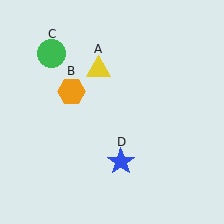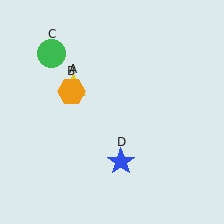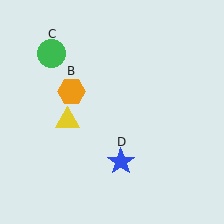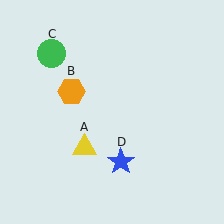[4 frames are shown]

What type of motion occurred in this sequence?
The yellow triangle (object A) rotated counterclockwise around the center of the scene.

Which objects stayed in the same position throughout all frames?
Orange hexagon (object B) and green circle (object C) and blue star (object D) remained stationary.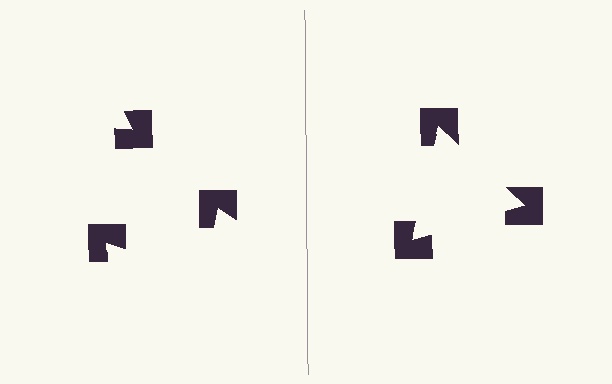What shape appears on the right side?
An illusory triangle.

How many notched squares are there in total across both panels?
6 — 3 on each side.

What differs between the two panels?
The notched squares are positioned identically on both sides; only the wedge orientations differ. On the right they align to a triangle; on the left they are misaligned.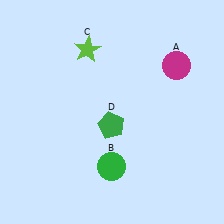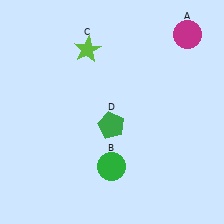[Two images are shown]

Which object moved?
The magenta circle (A) moved up.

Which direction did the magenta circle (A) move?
The magenta circle (A) moved up.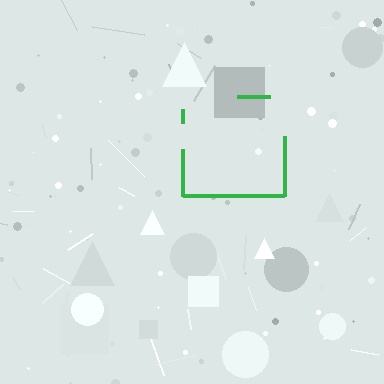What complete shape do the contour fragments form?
The contour fragments form a square.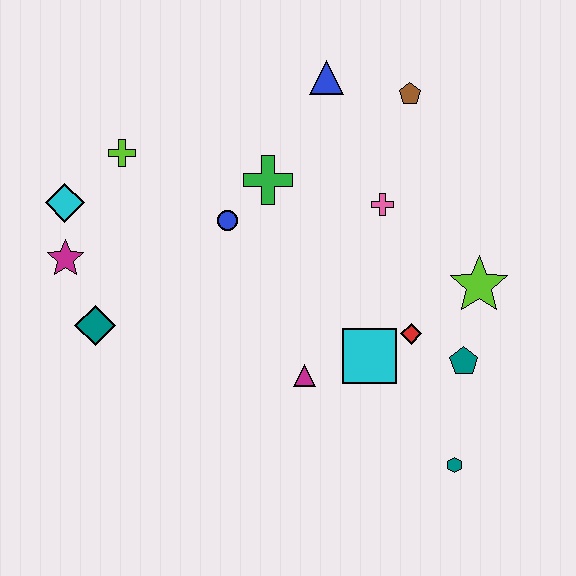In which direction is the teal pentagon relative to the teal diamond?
The teal pentagon is to the right of the teal diamond.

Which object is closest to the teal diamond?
The magenta star is closest to the teal diamond.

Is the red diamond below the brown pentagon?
Yes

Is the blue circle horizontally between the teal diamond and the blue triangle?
Yes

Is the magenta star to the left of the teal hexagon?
Yes